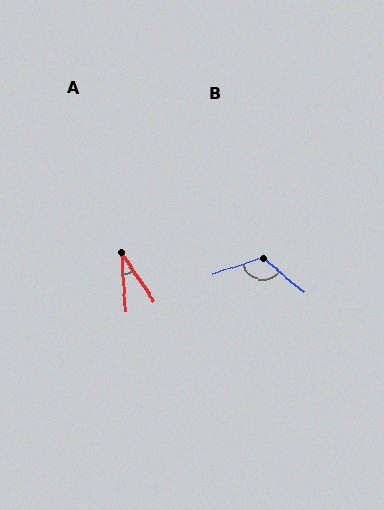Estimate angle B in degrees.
Approximately 121 degrees.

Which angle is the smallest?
A, at approximately 29 degrees.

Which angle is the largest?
B, at approximately 121 degrees.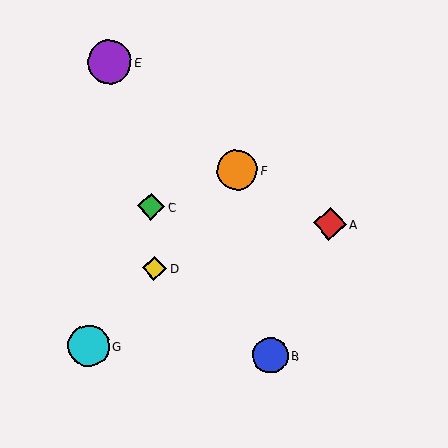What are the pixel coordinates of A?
Object A is at (330, 224).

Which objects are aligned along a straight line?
Objects D, F, G are aligned along a straight line.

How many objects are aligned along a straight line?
3 objects (D, F, G) are aligned along a straight line.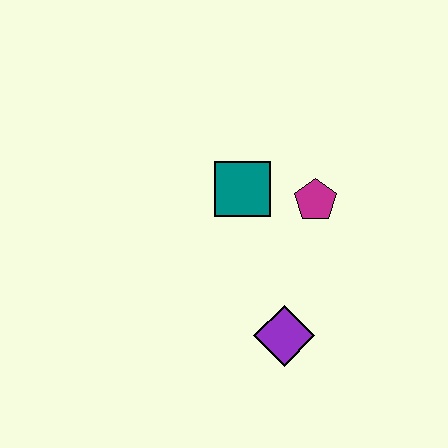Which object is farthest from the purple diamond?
The teal square is farthest from the purple diamond.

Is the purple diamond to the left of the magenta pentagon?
Yes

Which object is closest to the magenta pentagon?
The teal square is closest to the magenta pentagon.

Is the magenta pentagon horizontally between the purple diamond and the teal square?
No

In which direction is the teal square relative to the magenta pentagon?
The teal square is to the left of the magenta pentagon.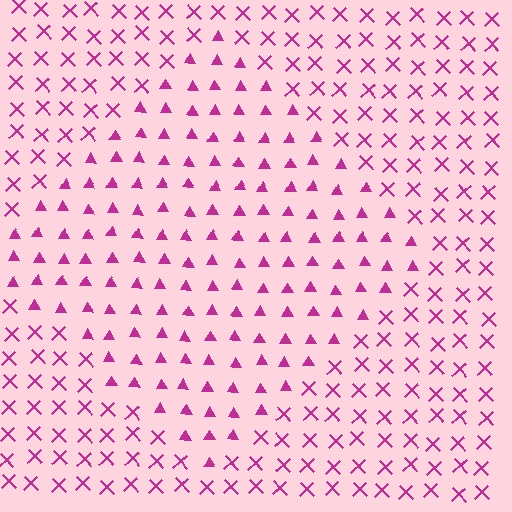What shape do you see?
I see a diamond.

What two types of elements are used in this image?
The image uses triangles inside the diamond region and X marks outside it.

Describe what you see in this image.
The image is filled with small magenta elements arranged in a uniform grid. A diamond-shaped region contains triangles, while the surrounding area contains X marks. The boundary is defined purely by the change in element shape.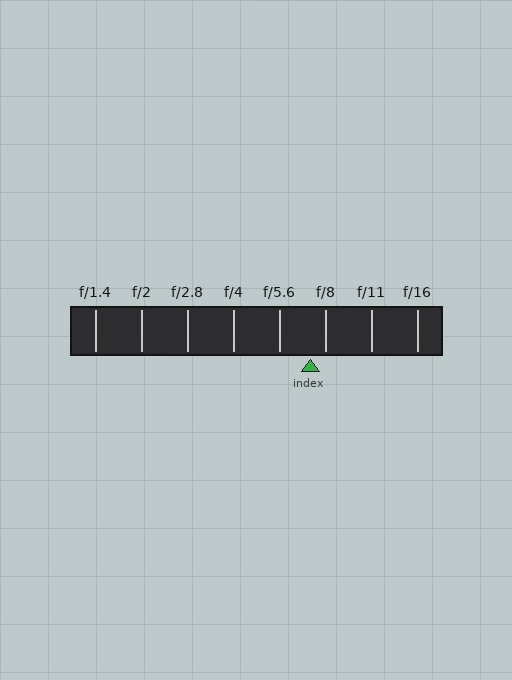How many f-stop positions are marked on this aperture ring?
There are 8 f-stop positions marked.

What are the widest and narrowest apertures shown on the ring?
The widest aperture shown is f/1.4 and the narrowest is f/16.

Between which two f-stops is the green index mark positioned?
The index mark is between f/5.6 and f/8.